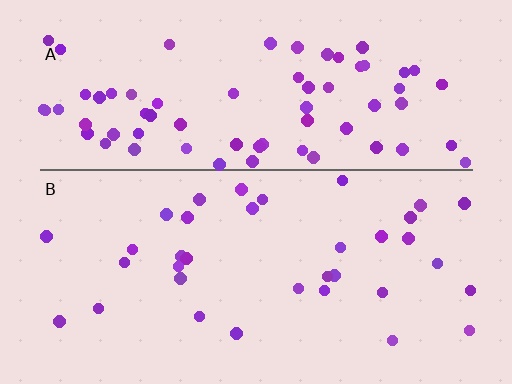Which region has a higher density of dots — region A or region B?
A (the top).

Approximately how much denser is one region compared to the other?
Approximately 2.2× — region A over region B.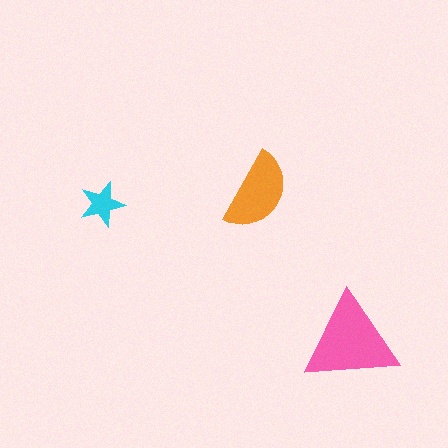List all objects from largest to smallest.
The pink triangle, the orange semicircle, the cyan star.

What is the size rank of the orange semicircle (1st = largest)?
2nd.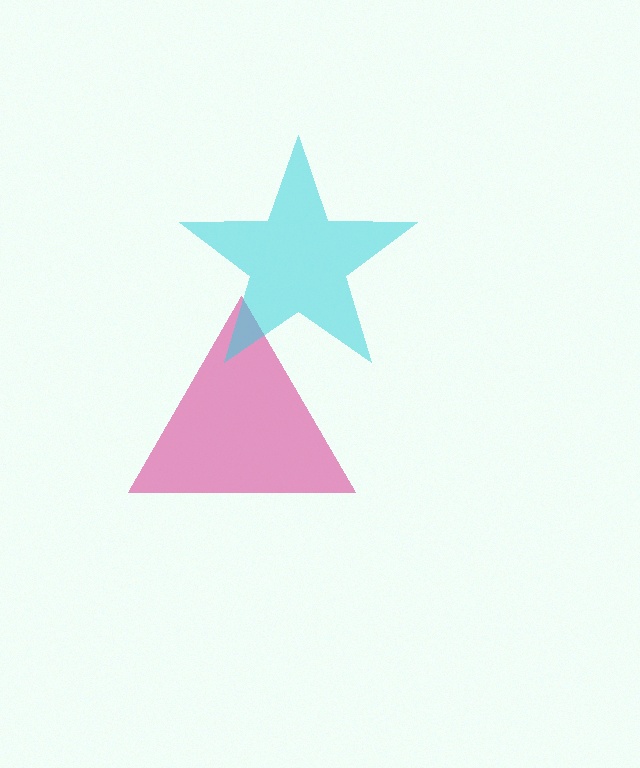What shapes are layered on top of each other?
The layered shapes are: a pink triangle, a cyan star.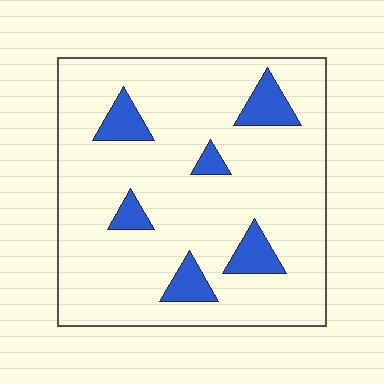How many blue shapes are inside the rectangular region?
6.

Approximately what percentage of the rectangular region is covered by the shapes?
Approximately 10%.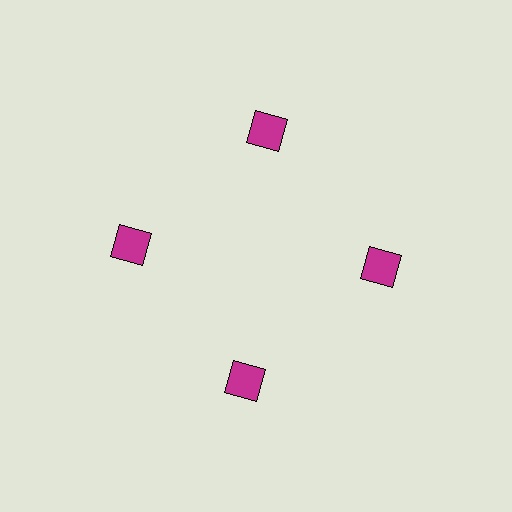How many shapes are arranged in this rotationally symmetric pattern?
There are 4 shapes, arranged in 4 groups of 1.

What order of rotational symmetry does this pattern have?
This pattern has 4-fold rotational symmetry.